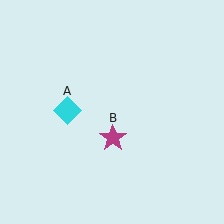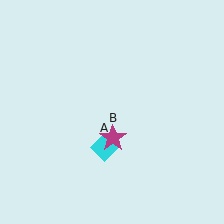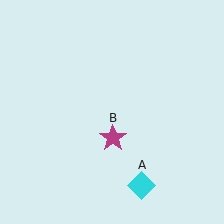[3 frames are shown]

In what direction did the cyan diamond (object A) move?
The cyan diamond (object A) moved down and to the right.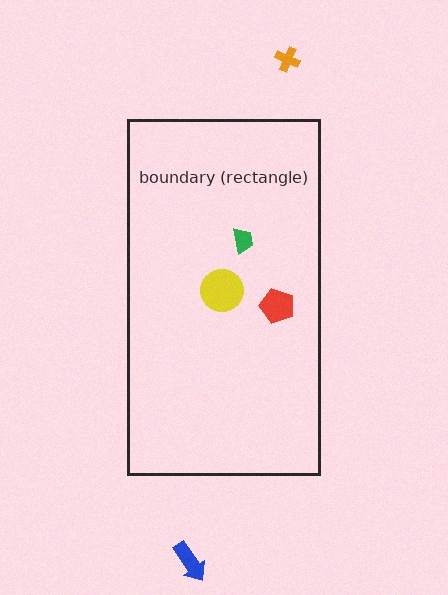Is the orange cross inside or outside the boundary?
Outside.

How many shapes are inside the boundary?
3 inside, 2 outside.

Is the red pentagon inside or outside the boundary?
Inside.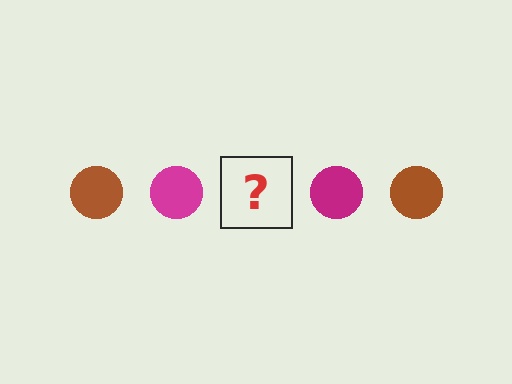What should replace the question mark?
The question mark should be replaced with a brown circle.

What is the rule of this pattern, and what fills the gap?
The rule is that the pattern cycles through brown, magenta circles. The gap should be filled with a brown circle.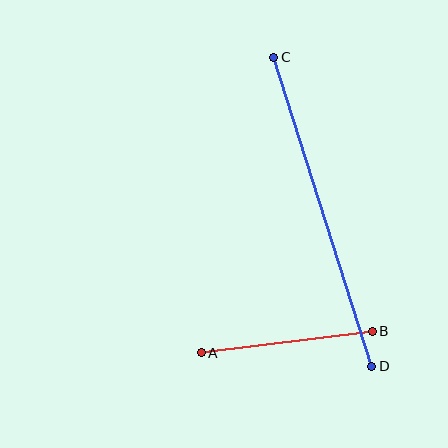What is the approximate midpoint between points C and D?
The midpoint is at approximately (323, 212) pixels.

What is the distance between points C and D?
The distance is approximately 324 pixels.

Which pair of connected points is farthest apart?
Points C and D are farthest apart.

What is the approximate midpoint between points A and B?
The midpoint is at approximately (287, 342) pixels.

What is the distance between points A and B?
The distance is approximately 173 pixels.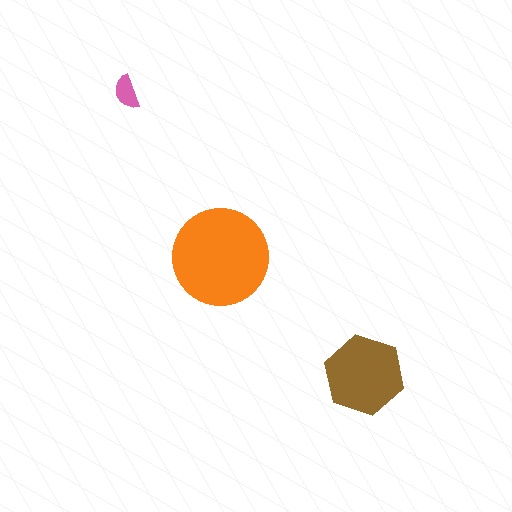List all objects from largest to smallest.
The orange circle, the brown hexagon, the pink semicircle.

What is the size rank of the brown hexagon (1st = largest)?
2nd.